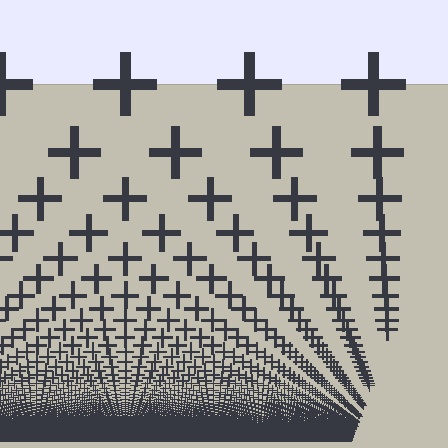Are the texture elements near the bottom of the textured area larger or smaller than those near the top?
Smaller. The gradient is inverted — elements near the bottom are smaller and denser.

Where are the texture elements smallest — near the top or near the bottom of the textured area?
Near the bottom.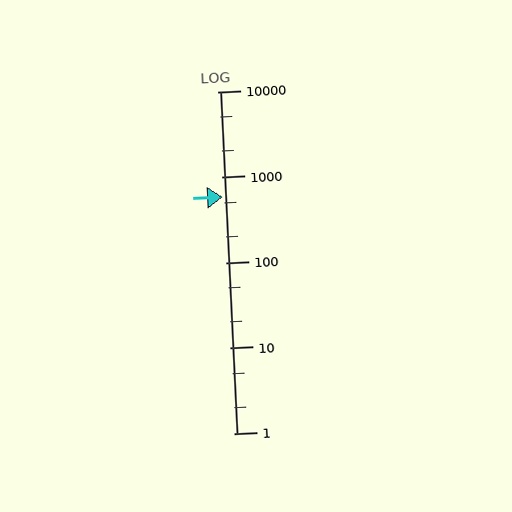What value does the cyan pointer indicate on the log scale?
The pointer indicates approximately 580.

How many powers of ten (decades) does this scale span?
The scale spans 4 decades, from 1 to 10000.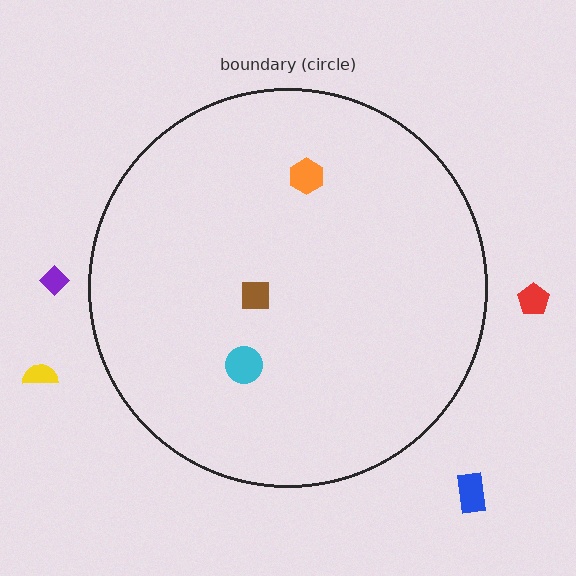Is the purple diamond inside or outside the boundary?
Outside.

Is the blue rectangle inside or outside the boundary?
Outside.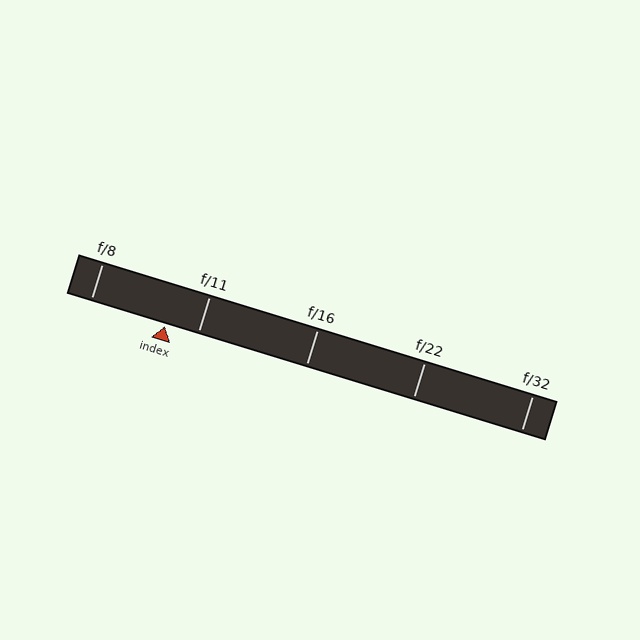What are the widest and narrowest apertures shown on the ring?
The widest aperture shown is f/8 and the narrowest is f/32.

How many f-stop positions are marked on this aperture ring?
There are 5 f-stop positions marked.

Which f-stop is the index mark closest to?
The index mark is closest to f/11.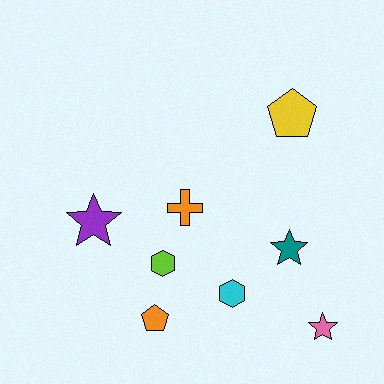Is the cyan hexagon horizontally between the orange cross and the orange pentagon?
No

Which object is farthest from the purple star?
The pink star is farthest from the purple star.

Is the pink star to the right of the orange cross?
Yes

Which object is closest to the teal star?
The cyan hexagon is closest to the teal star.